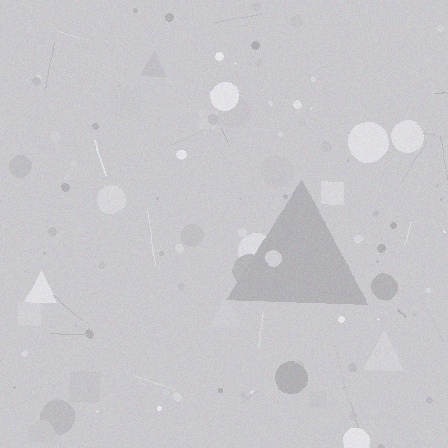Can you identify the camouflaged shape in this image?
The camouflaged shape is a triangle.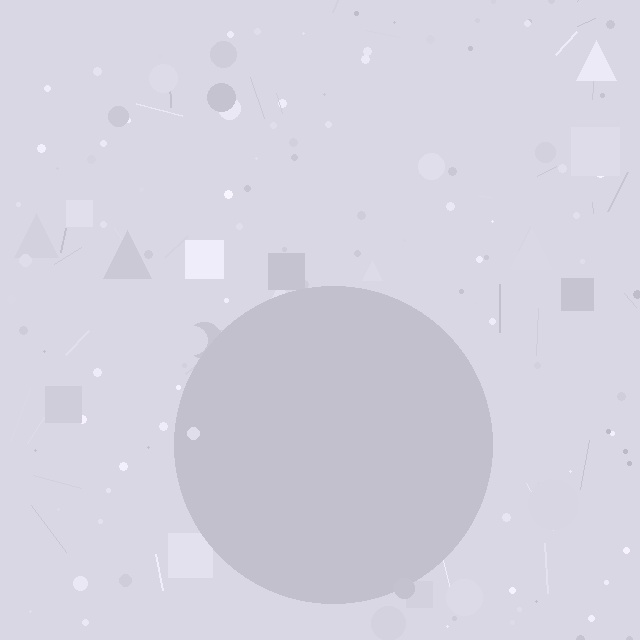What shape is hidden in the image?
A circle is hidden in the image.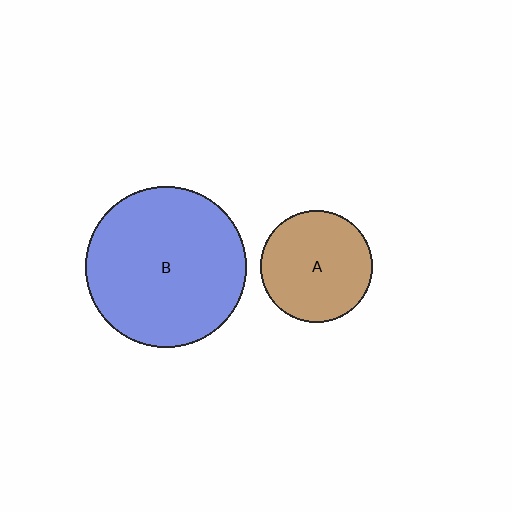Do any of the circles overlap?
No, none of the circles overlap.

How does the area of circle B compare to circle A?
Approximately 2.0 times.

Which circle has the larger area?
Circle B (blue).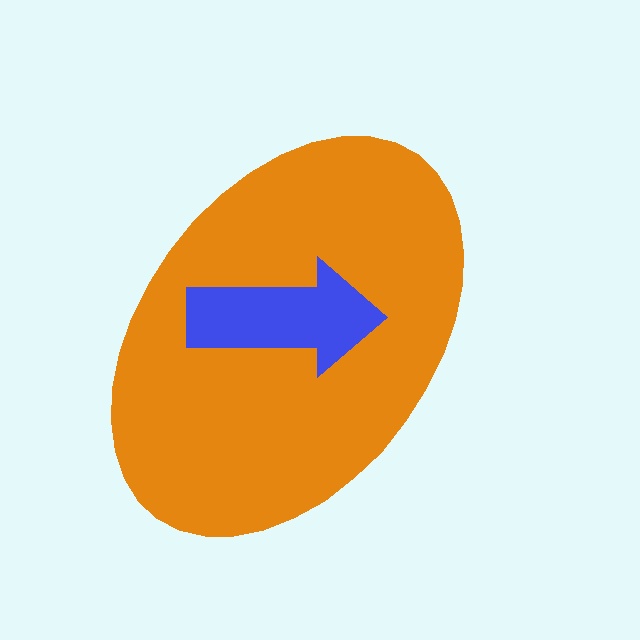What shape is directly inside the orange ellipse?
The blue arrow.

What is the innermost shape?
The blue arrow.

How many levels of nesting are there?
2.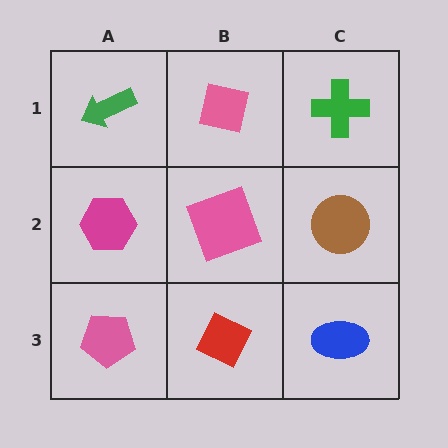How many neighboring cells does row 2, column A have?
3.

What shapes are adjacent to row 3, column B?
A pink square (row 2, column B), a pink pentagon (row 3, column A), a blue ellipse (row 3, column C).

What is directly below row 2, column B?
A red diamond.